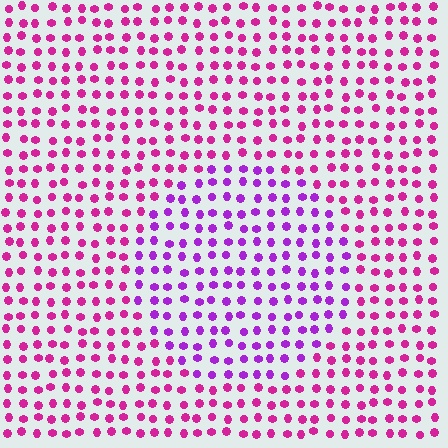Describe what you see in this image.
The image is filled with small magenta elements in a uniform arrangement. A circle-shaped region is visible where the elements are tinted to a slightly different hue, forming a subtle color boundary.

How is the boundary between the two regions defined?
The boundary is defined purely by a slight shift in hue (about 35 degrees). Spacing, size, and orientation are identical on both sides.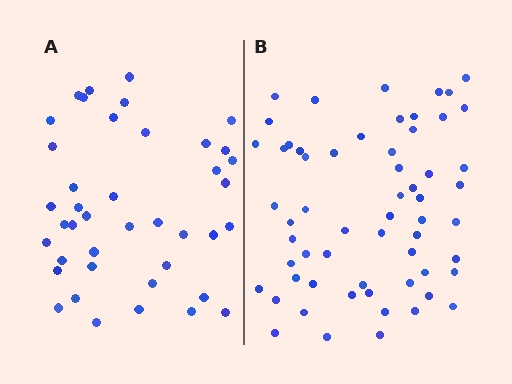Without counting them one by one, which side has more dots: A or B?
Region B (the right region) has more dots.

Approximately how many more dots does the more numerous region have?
Region B has approximately 20 more dots than region A.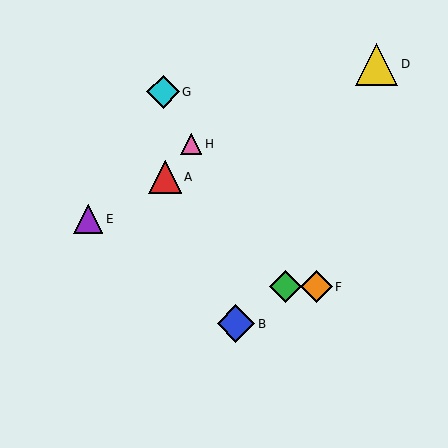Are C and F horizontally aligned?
Yes, both are at y≈287.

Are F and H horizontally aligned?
No, F is at y≈287 and H is at y≈144.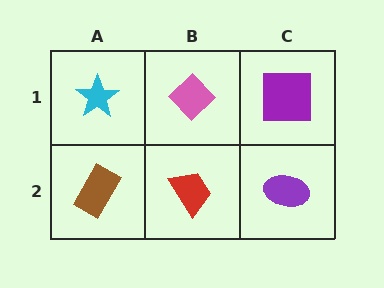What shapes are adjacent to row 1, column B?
A red trapezoid (row 2, column B), a cyan star (row 1, column A), a purple square (row 1, column C).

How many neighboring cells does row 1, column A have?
2.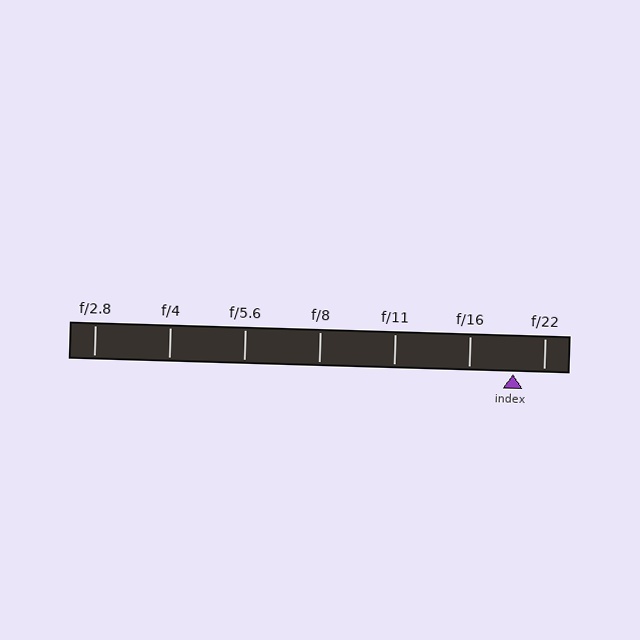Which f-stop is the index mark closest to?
The index mark is closest to f/22.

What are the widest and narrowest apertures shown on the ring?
The widest aperture shown is f/2.8 and the narrowest is f/22.